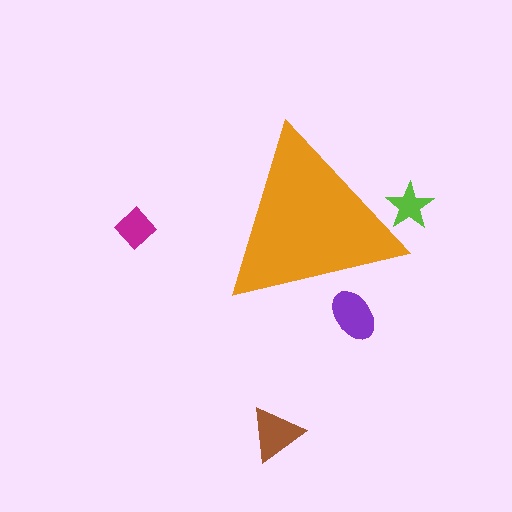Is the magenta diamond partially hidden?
No, the magenta diamond is fully visible.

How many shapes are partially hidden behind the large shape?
2 shapes are partially hidden.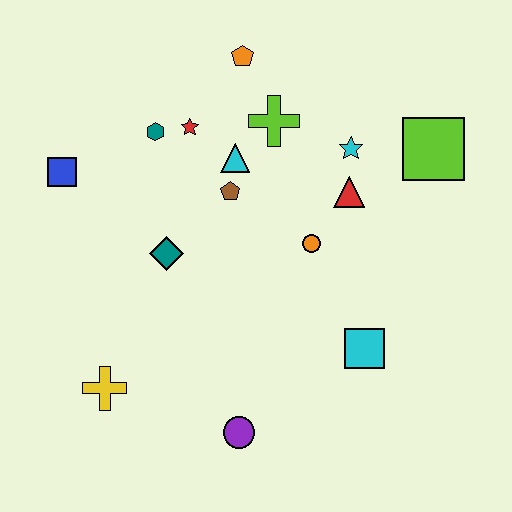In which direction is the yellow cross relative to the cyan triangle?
The yellow cross is below the cyan triangle.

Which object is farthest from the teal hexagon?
The purple circle is farthest from the teal hexagon.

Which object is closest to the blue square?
The teal hexagon is closest to the blue square.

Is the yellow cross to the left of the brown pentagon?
Yes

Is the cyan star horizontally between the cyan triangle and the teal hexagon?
No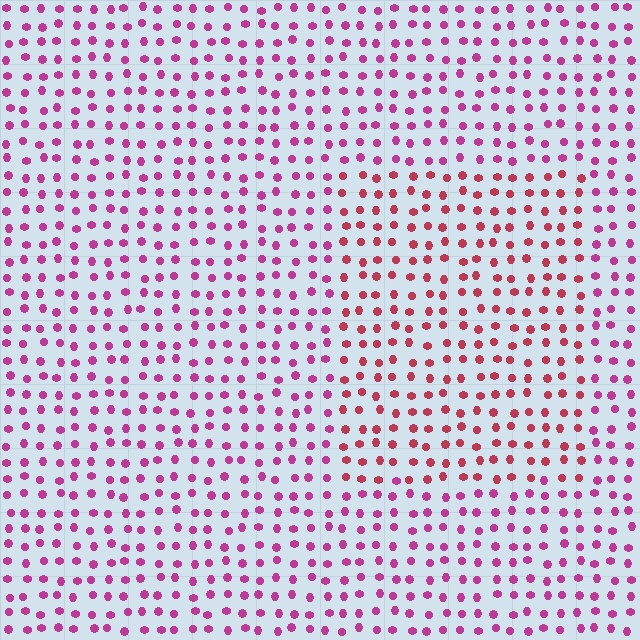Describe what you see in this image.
The image is filled with small magenta elements in a uniform arrangement. A rectangle-shaped region is visible where the elements are tinted to a slightly different hue, forming a subtle color boundary.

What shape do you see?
I see a rectangle.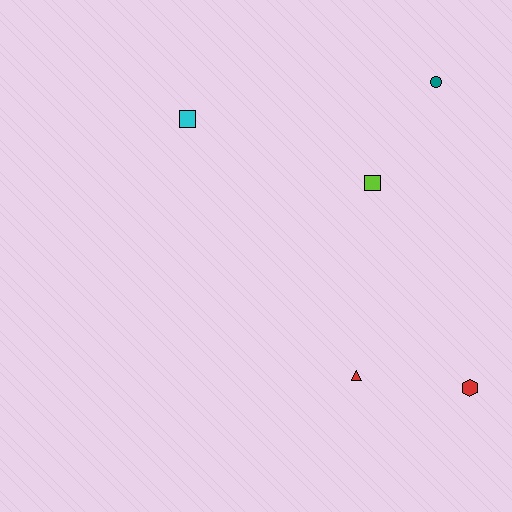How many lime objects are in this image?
There is 1 lime object.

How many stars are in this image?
There are no stars.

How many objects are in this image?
There are 5 objects.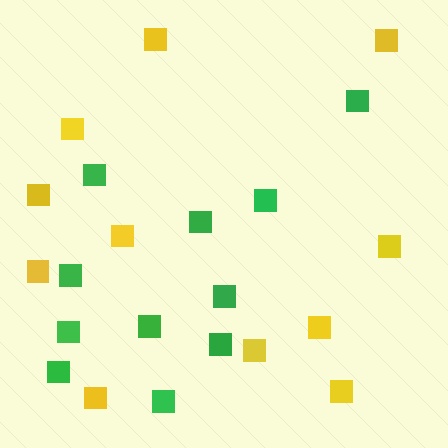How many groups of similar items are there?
There are 2 groups: one group of yellow squares (11) and one group of green squares (11).